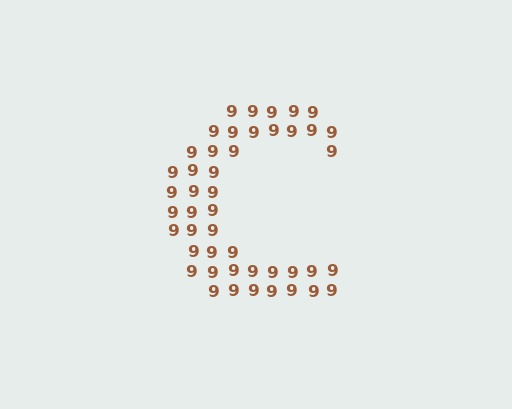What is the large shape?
The large shape is the letter C.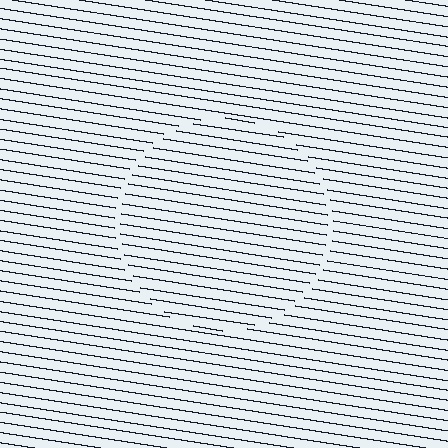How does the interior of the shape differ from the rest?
The interior of the shape contains the same grating, shifted by half a period — the contour is defined by the phase discontinuity where line-ends from the inner and outer gratings abut.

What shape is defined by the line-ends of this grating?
An illusory circle. The interior of the shape contains the same grating, shifted by half a period — the contour is defined by the phase discontinuity where line-ends from the inner and outer gratings abut.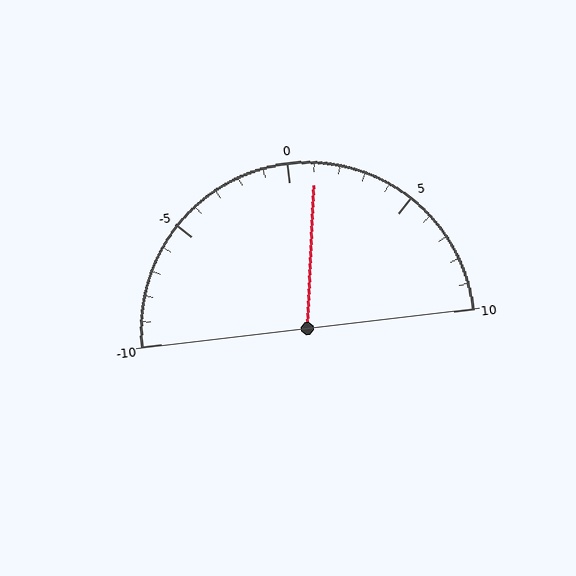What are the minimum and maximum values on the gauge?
The gauge ranges from -10 to 10.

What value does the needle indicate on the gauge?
The needle indicates approximately 1.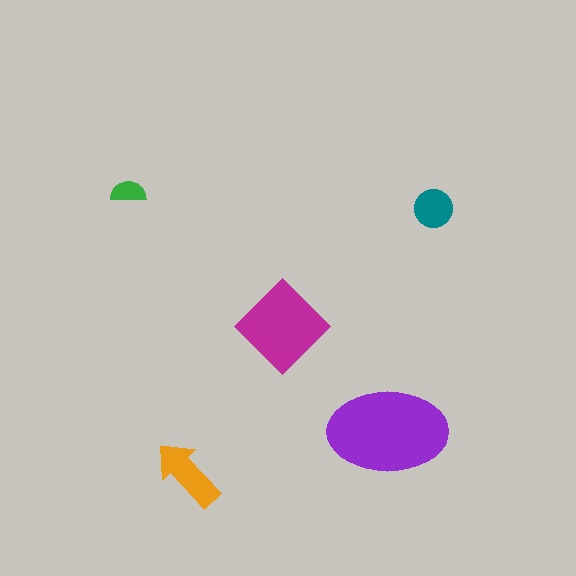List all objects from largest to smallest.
The purple ellipse, the magenta diamond, the orange arrow, the teal circle, the green semicircle.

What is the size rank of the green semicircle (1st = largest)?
5th.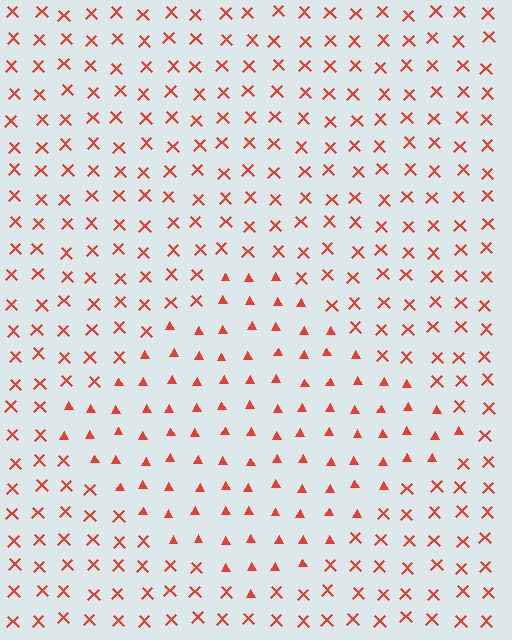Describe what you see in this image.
The image is filled with small red elements arranged in a uniform grid. A diamond-shaped region contains triangles, while the surrounding area contains X marks. The boundary is defined purely by the change in element shape.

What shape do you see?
I see a diamond.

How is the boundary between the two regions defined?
The boundary is defined by a change in element shape: triangles inside vs. X marks outside. All elements share the same color and spacing.